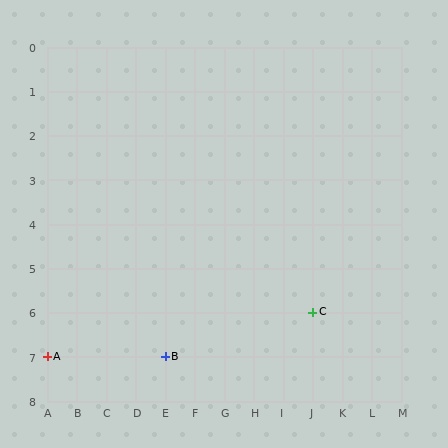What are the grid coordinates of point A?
Point A is at grid coordinates (A, 7).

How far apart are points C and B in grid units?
Points C and B are 5 columns and 1 row apart (about 5.1 grid units diagonally).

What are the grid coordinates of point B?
Point B is at grid coordinates (E, 7).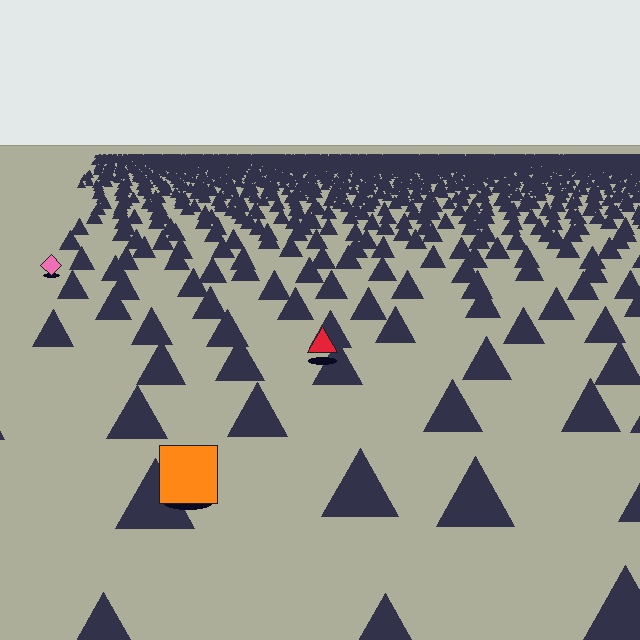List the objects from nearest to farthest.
From nearest to farthest: the orange square, the red triangle, the pink diamond.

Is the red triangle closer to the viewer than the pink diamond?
Yes. The red triangle is closer — you can tell from the texture gradient: the ground texture is coarser near it.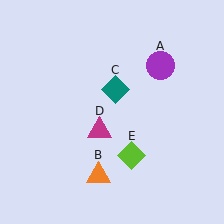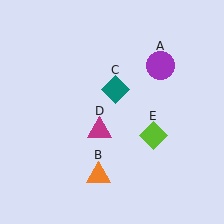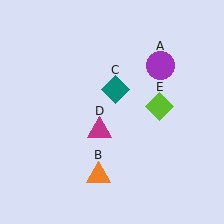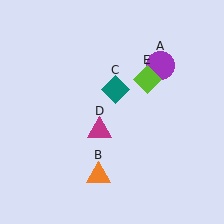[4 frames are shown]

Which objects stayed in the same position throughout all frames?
Purple circle (object A) and orange triangle (object B) and teal diamond (object C) and magenta triangle (object D) remained stationary.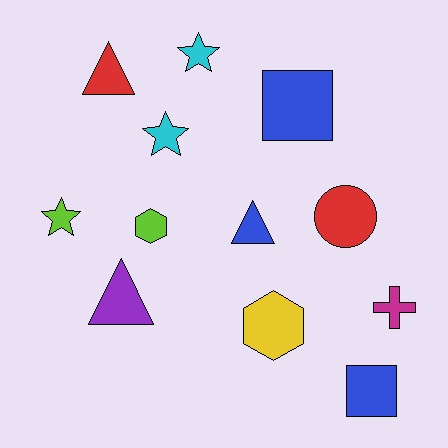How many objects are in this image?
There are 12 objects.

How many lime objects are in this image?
There are 2 lime objects.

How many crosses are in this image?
There is 1 cross.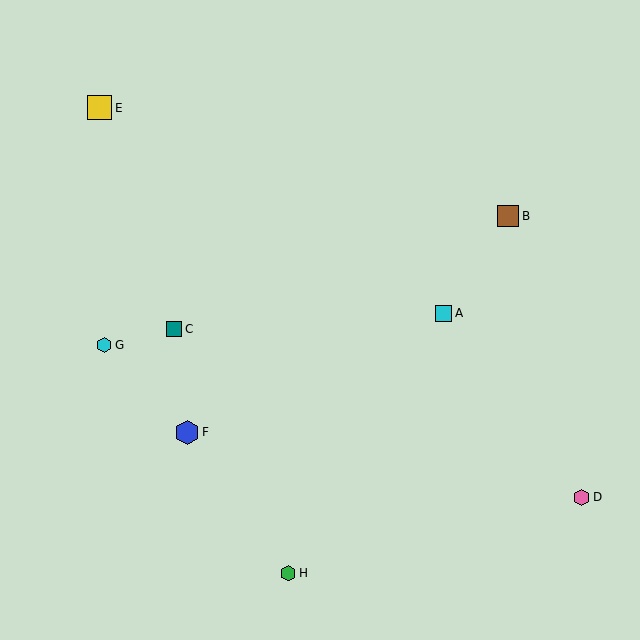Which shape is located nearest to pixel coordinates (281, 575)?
The green hexagon (labeled H) at (288, 573) is nearest to that location.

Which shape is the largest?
The yellow square (labeled E) is the largest.